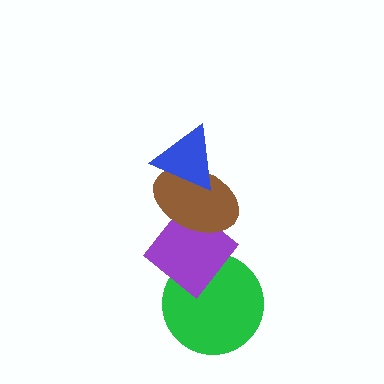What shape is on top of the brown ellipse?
The blue triangle is on top of the brown ellipse.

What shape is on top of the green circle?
The purple diamond is on top of the green circle.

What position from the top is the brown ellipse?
The brown ellipse is 2nd from the top.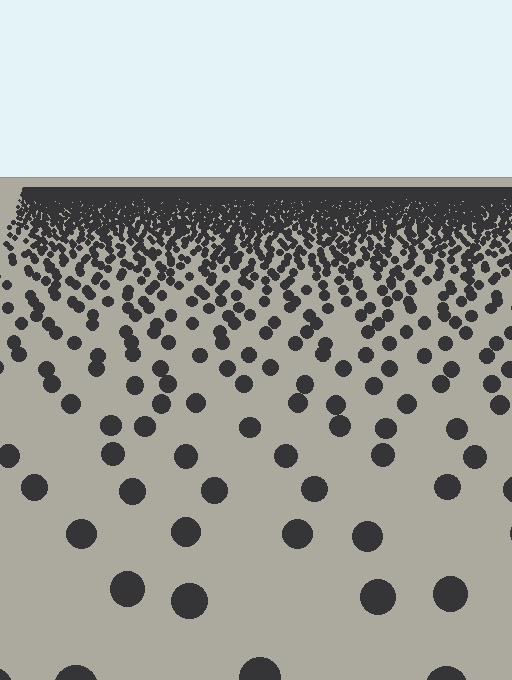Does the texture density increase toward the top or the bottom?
Density increases toward the top.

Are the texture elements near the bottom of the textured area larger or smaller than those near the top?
Larger. Near the bottom, elements are closer to the viewer and appear at a bigger on-screen size.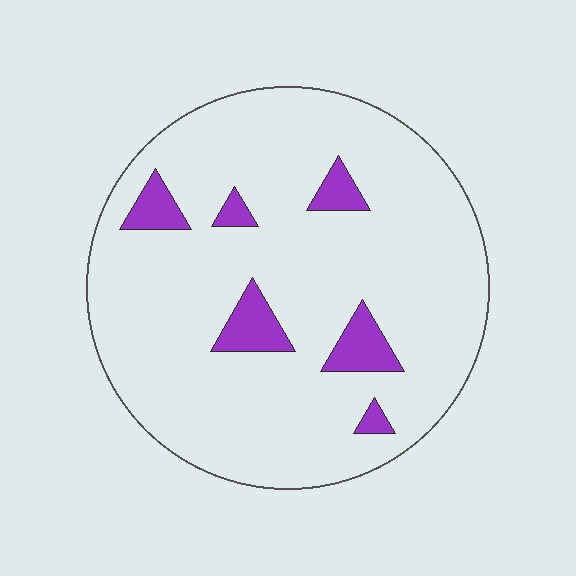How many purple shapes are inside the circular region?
6.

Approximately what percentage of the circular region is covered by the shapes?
Approximately 10%.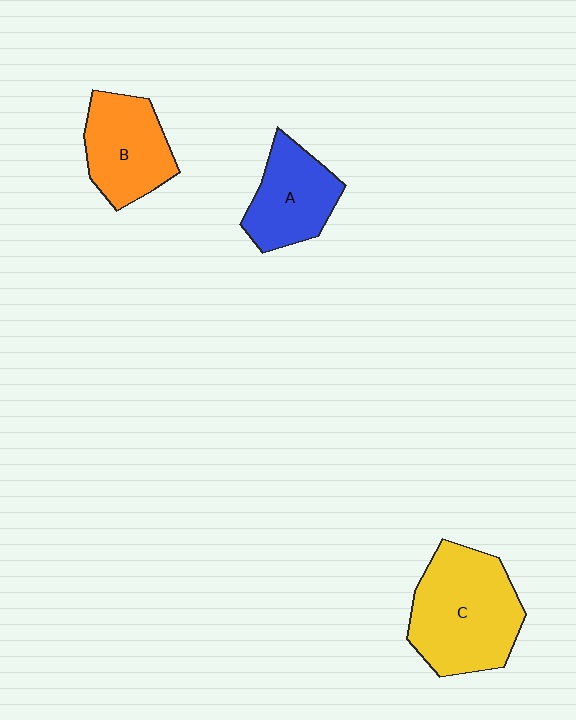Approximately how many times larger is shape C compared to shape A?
Approximately 1.6 times.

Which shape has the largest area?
Shape C (yellow).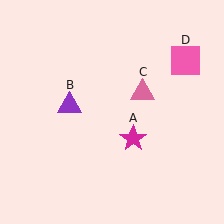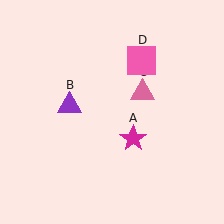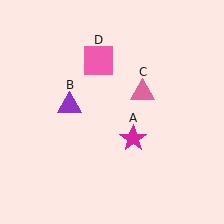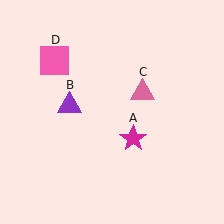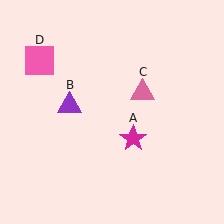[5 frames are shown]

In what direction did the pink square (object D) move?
The pink square (object D) moved left.